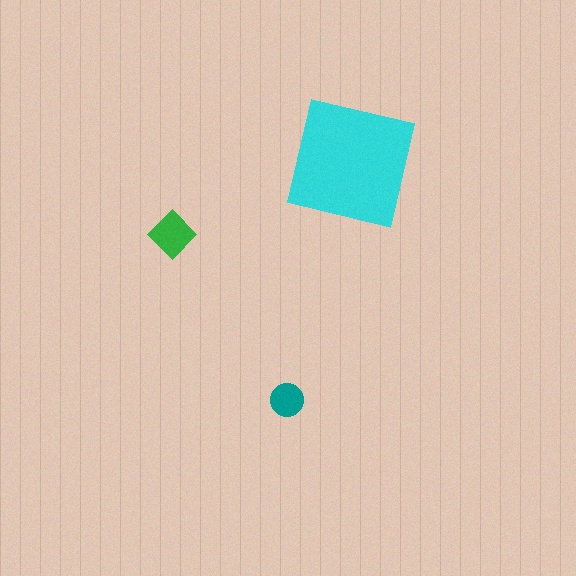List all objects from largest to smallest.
The cyan square, the green diamond, the teal circle.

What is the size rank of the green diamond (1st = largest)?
2nd.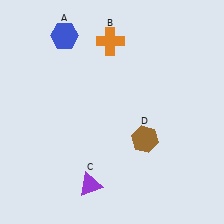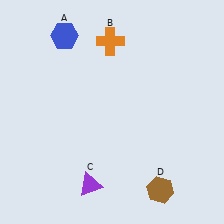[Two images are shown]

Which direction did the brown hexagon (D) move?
The brown hexagon (D) moved down.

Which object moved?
The brown hexagon (D) moved down.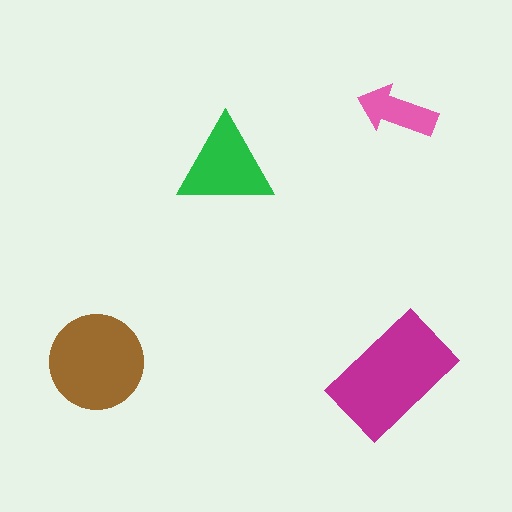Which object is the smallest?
The pink arrow.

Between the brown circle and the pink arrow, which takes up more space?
The brown circle.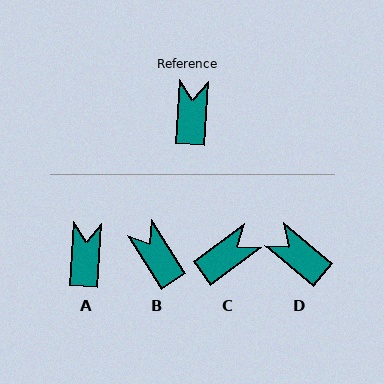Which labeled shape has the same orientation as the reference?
A.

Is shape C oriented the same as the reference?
No, it is off by about 50 degrees.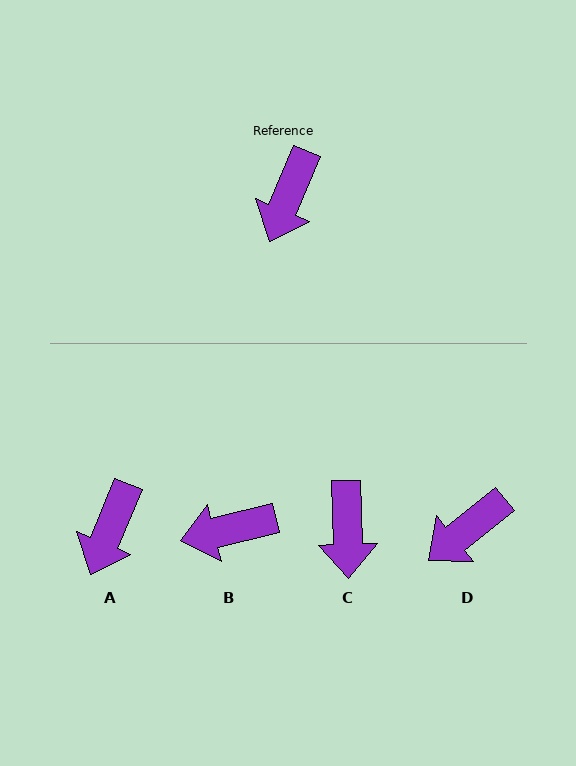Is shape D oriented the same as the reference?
No, it is off by about 29 degrees.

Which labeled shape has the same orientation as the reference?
A.